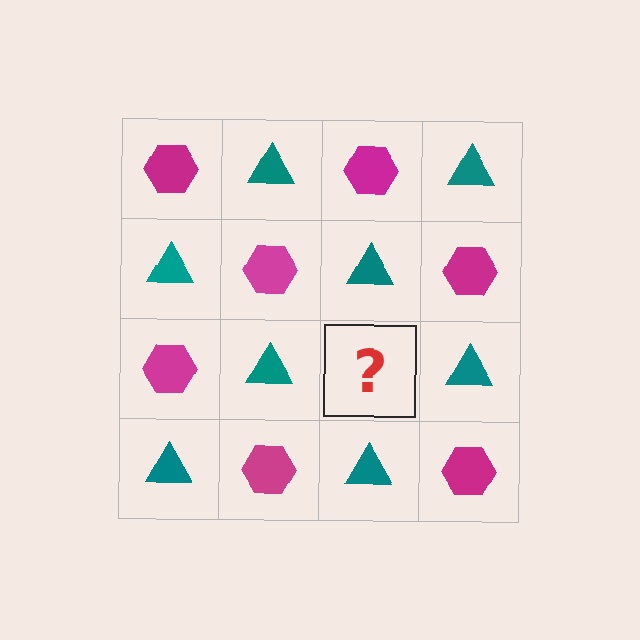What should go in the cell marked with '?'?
The missing cell should contain a magenta hexagon.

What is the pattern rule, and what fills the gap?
The rule is that it alternates magenta hexagon and teal triangle in a checkerboard pattern. The gap should be filled with a magenta hexagon.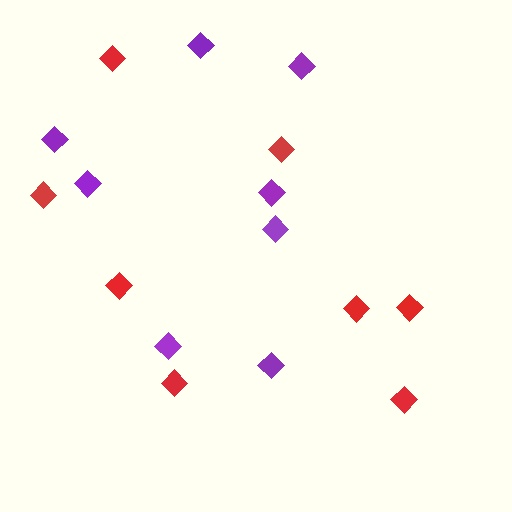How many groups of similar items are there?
There are 2 groups: one group of red diamonds (8) and one group of purple diamonds (8).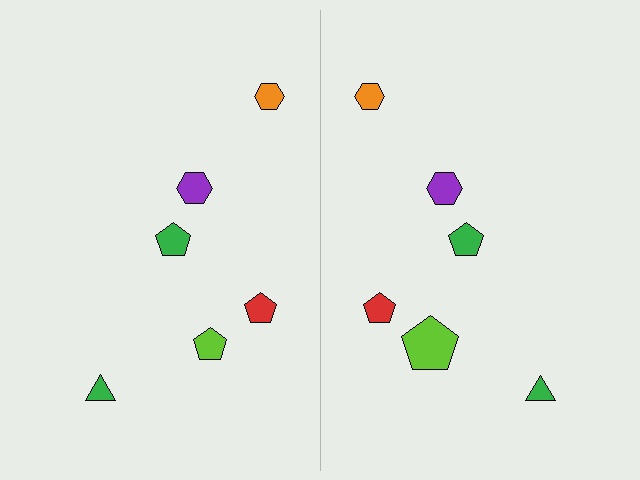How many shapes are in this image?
There are 12 shapes in this image.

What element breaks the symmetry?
The lime pentagon on the right side has a different size than its mirror counterpart.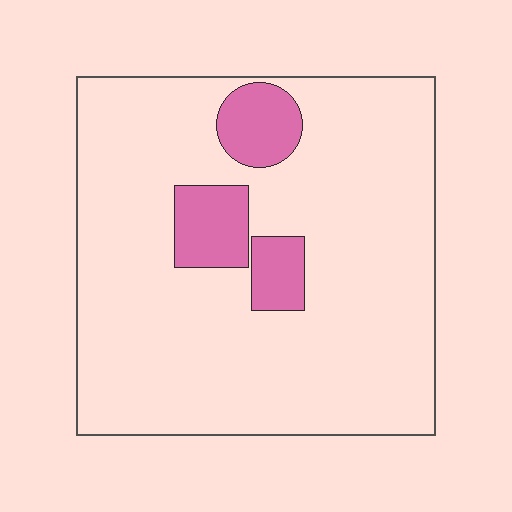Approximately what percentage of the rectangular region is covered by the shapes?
Approximately 10%.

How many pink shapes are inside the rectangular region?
3.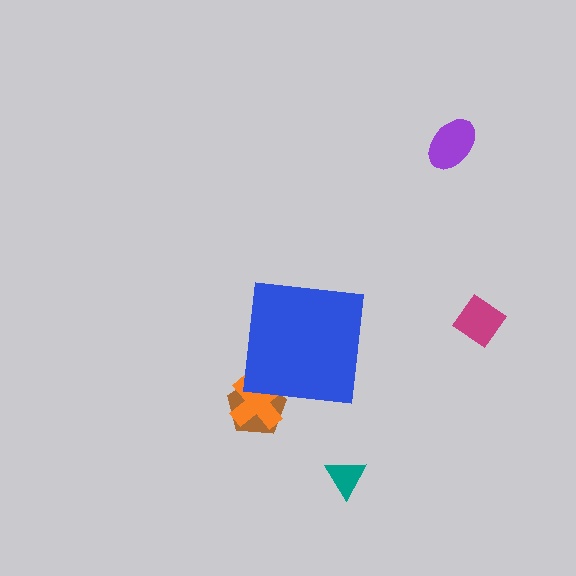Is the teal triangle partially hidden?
No, the teal triangle is fully visible.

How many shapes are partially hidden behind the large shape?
2 shapes are partially hidden.